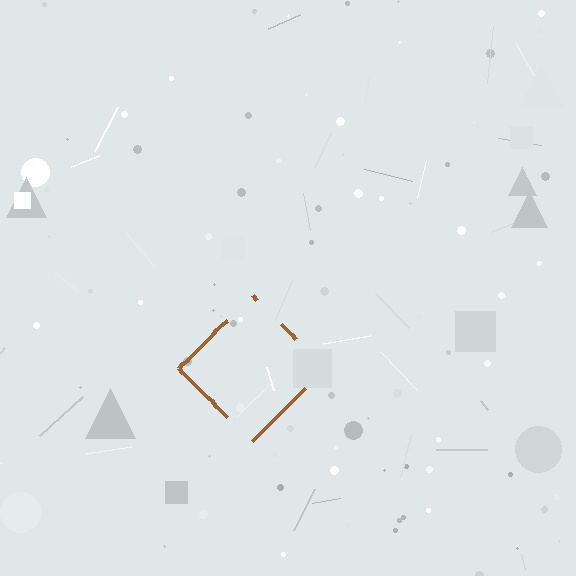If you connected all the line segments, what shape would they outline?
They would outline a diamond.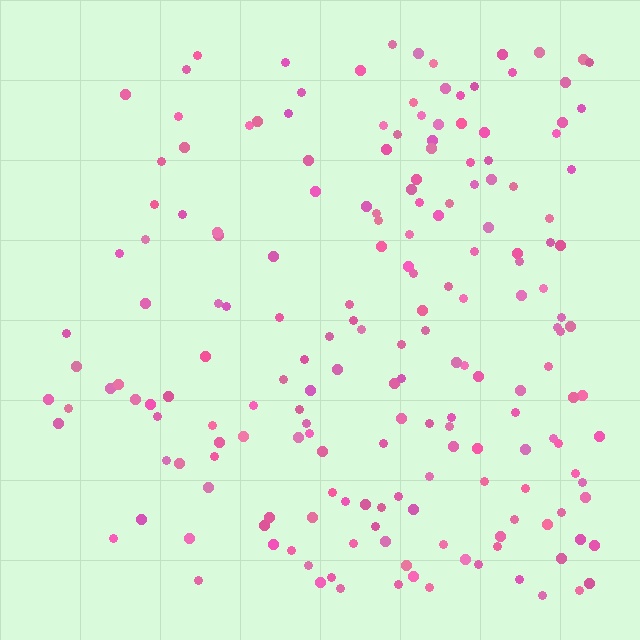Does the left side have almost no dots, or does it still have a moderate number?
Still a moderate number, just noticeably fewer than the right.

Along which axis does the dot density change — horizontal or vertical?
Horizontal.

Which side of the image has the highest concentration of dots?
The right.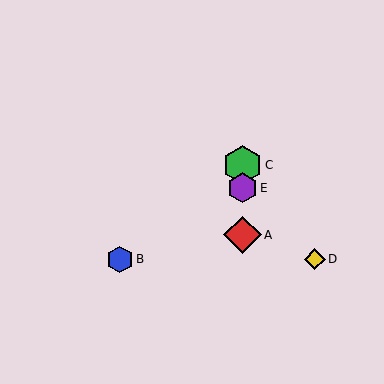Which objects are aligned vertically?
Objects A, C, E are aligned vertically.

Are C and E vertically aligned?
Yes, both are at x≈243.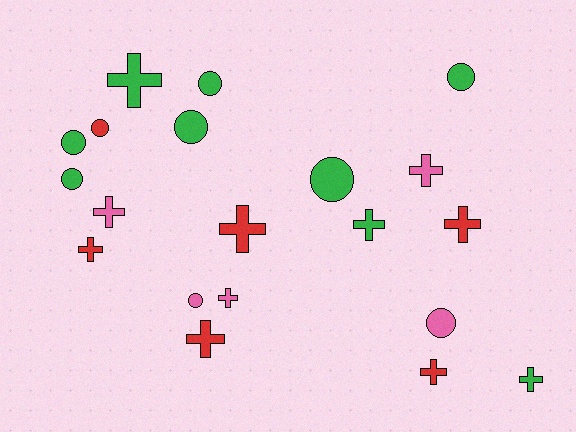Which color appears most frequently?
Green, with 9 objects.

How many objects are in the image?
There are 20 objects.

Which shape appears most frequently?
Cross, with 11 objects.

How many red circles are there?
There is 1 red circle.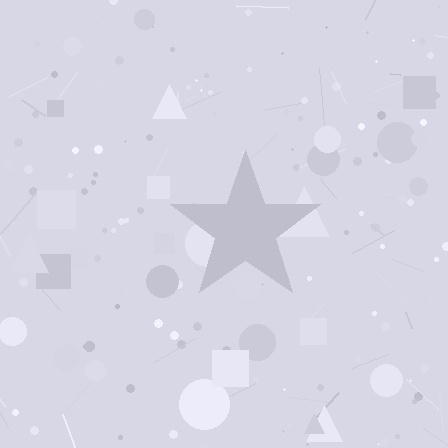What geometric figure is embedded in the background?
A star is embedded in the background.